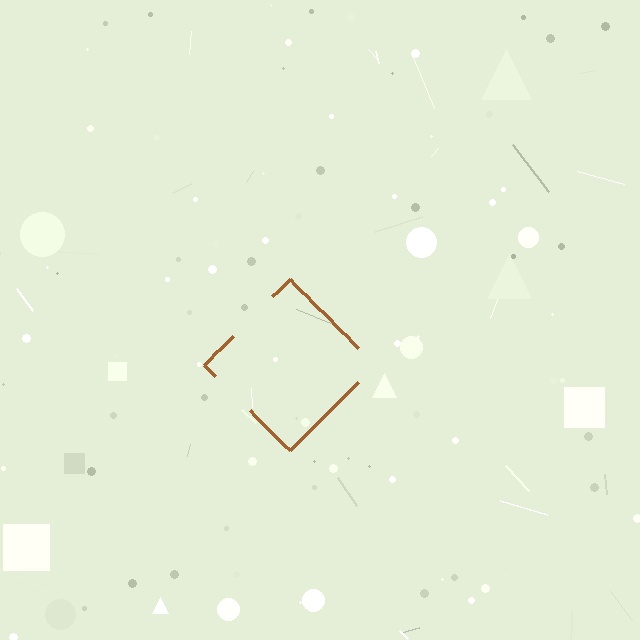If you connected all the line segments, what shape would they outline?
They would outline a diamond.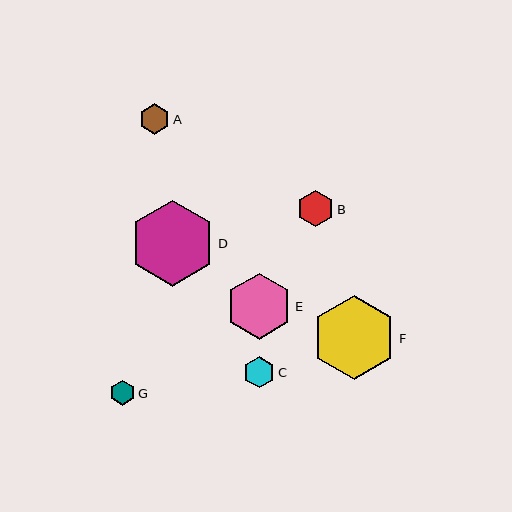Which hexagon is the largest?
Hexagon D is the largest with a size of approximately 86 pixels.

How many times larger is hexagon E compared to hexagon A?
Hexagon E is approximately 2.2 times the size of hexagon A.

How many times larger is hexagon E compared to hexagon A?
Hexagon E is approximately 2.2 times the size of hexagon A.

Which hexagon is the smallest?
Hexagon G is the smallest with a size of approximately 25 pixels.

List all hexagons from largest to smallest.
From largest to smallest: D, F, E, B, C, A, G.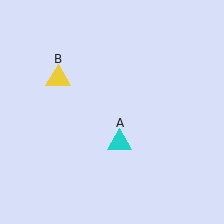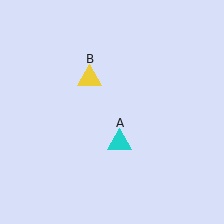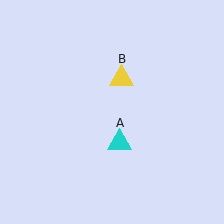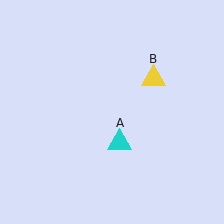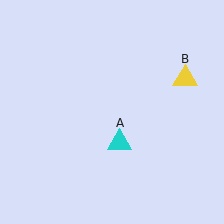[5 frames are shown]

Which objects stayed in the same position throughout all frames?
Cyan triangle (object A) remained stationary.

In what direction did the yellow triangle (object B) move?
The yellow triangle (object B) moved right.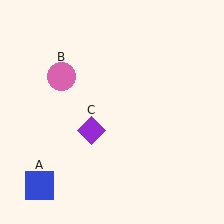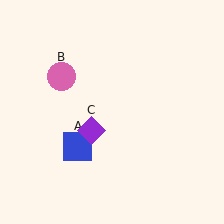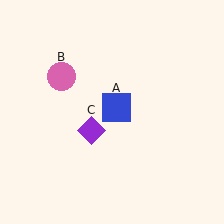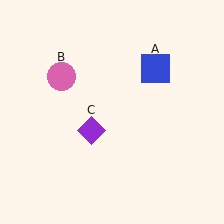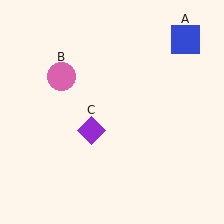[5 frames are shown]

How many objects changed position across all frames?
1 object changed position: blue square (object A).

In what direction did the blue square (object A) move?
The blue square (object A) moved up and to the right.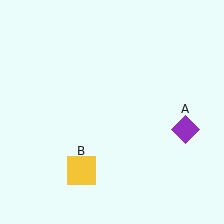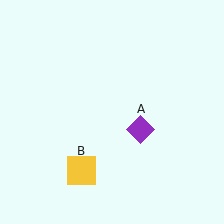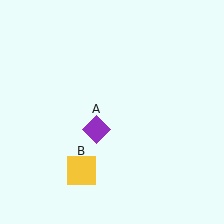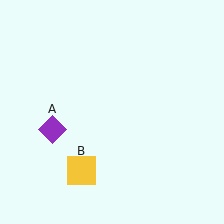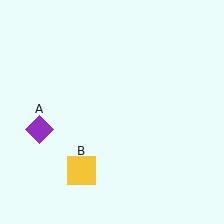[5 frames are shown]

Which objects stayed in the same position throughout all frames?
Yellow square (object B) remained stationary.